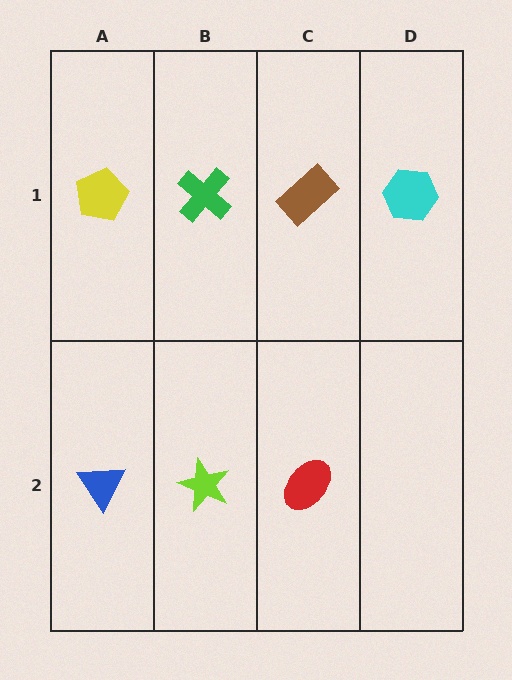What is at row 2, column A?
A blue triangle.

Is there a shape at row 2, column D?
No, that cell is empty.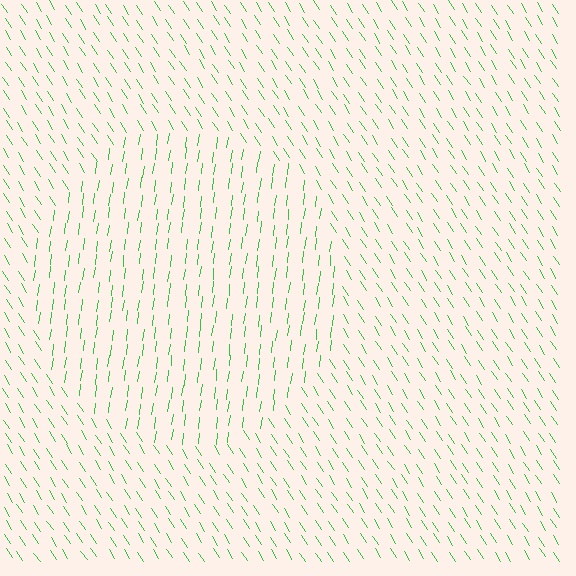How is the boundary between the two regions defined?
The boundary is defined purely by a change in line orientation (approximately 40 degrees difference). All lines are the same color and thickness.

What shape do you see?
I see a circle.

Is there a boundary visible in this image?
Yes, there is a texture boundary formed by a change in line orientation.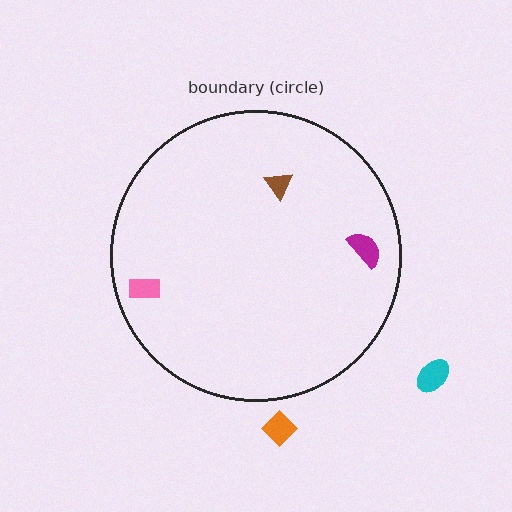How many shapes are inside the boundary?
3 inside, 2 outside.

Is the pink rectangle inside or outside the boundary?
Inside.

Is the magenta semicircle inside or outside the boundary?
Inside.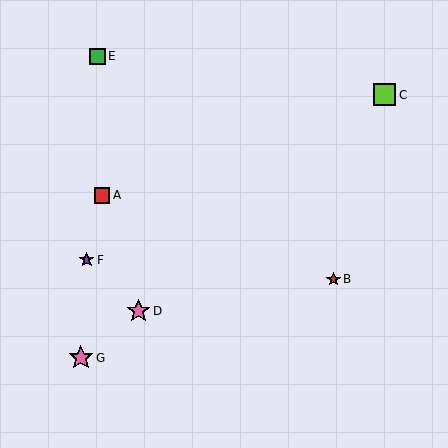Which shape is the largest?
The pink star (labeled G) is the largest.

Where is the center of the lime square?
The center of the lime square is at (385, 95).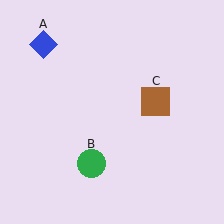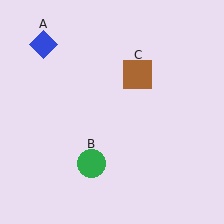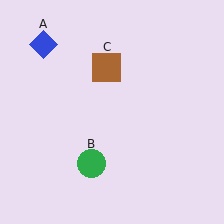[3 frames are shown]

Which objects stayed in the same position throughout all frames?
Blue diamond (object A) and green circle (object B) remained stationary.